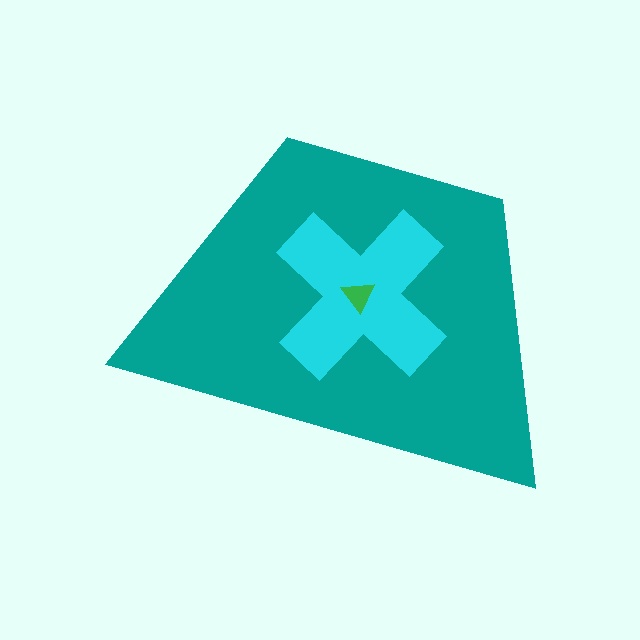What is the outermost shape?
The teal trapezoid.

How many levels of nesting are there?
3.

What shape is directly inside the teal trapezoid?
The cyan cross.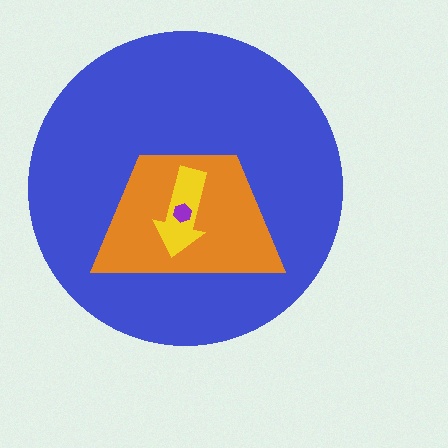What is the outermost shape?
The blue circle.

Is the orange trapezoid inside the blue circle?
Yes.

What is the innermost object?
The purple hexagon.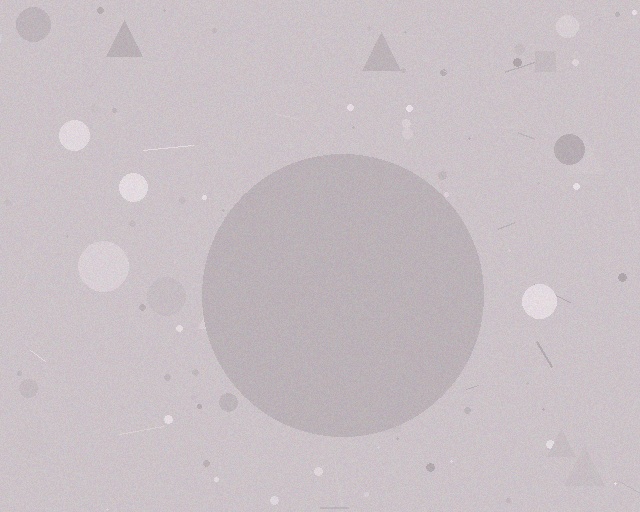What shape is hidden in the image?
A circle is hidden in the image.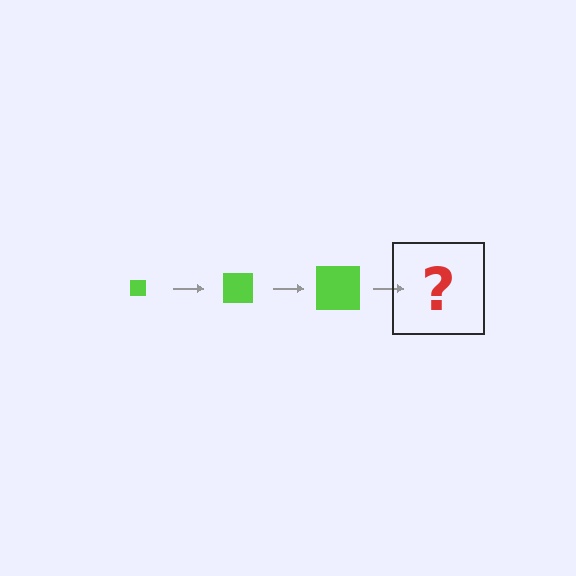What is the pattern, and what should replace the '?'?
The pattern is that the square gets progressively larger each step. The '?' should be a lime square, larger than the previous one.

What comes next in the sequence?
The next element should be a lime square, larger than the previous one.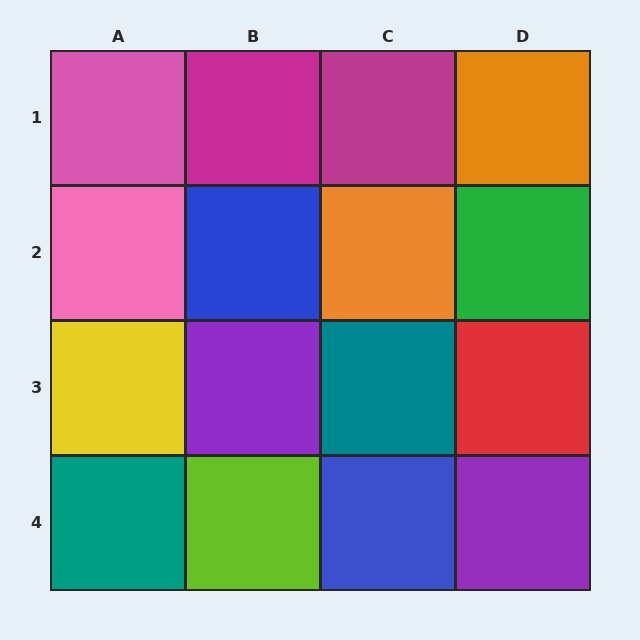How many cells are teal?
2 cells are teal.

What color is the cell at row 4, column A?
Teal.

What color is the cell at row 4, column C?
Blue.